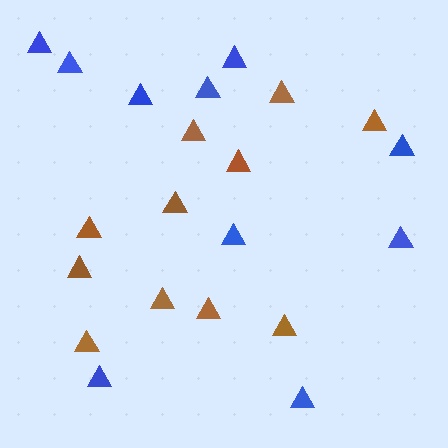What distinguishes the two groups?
There are 2 groups: one group of brown triangles (11) and one group of blue triangles (10).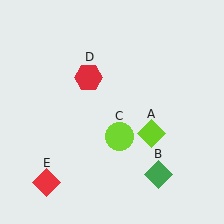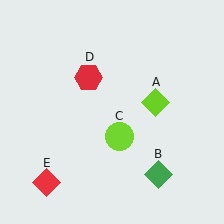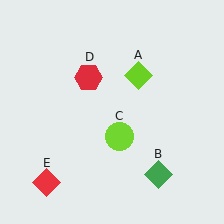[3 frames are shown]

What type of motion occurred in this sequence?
The lime diamond (object A) rotated counterclockwise around the center of the scene.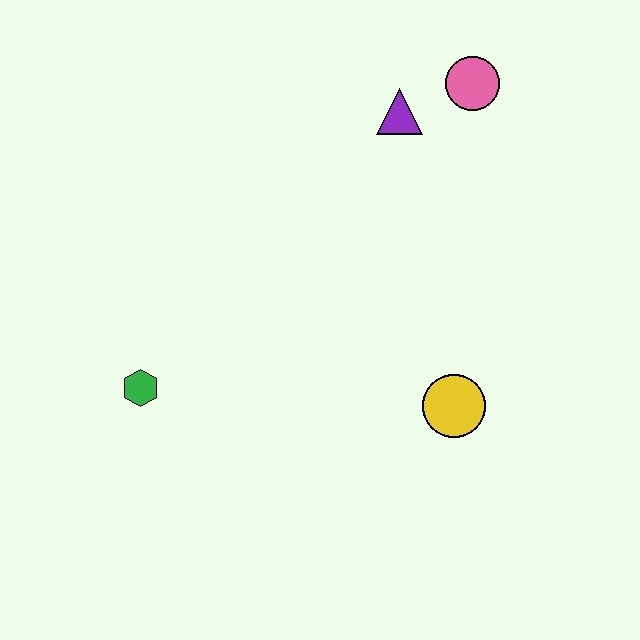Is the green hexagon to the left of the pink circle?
Yes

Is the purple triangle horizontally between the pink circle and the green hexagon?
Yes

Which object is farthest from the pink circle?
The green hexagon is farthest from the pink circle.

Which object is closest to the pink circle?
The purple triangle is closest to the pink circle.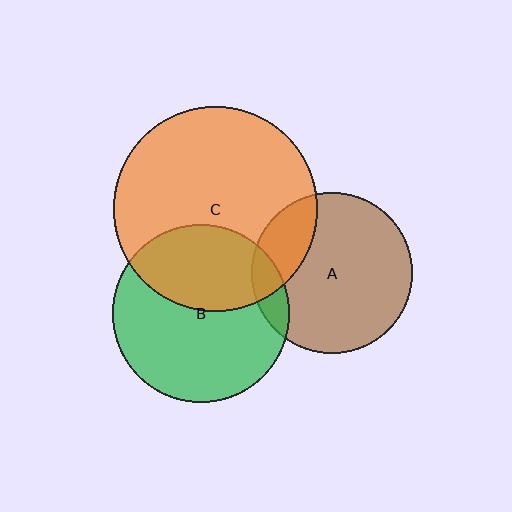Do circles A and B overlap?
Yes.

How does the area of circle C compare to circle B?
Approximately 1.3 times.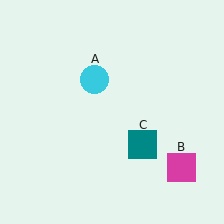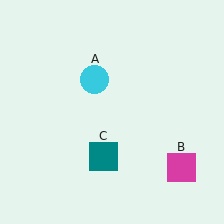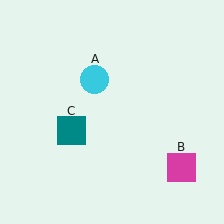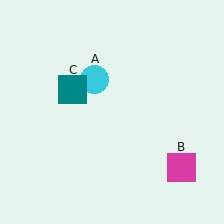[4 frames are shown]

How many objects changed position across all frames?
1 object changed position: teal square (object C).